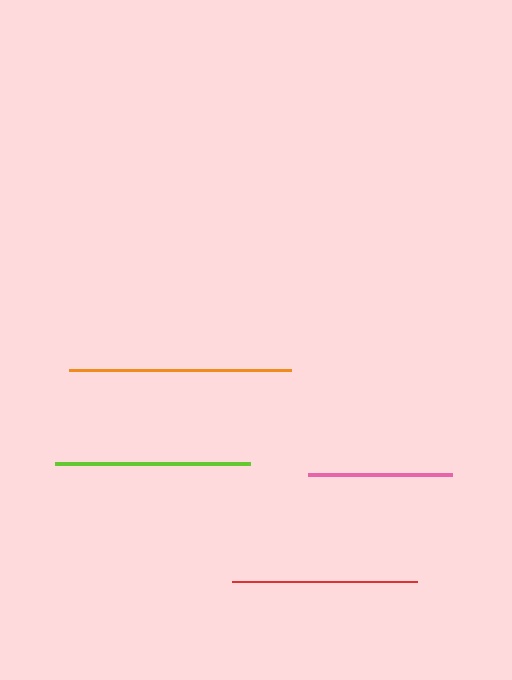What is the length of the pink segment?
The pink segment is approximately 145 pixels long.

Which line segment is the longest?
The orange line is the longest at approximately 222 pixels.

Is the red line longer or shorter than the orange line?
The orange line is longer than the red line.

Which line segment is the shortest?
The pink line is the shortest at approximately 145 pixels.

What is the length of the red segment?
The red segment is approximately 185 pixels long.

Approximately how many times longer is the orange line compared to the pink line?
The orange line is approximately 1.5 times the length of the pink line.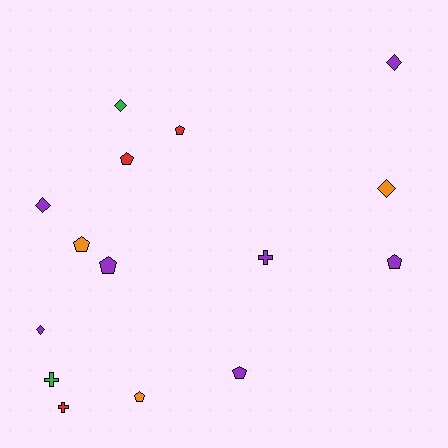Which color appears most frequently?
Purple, with 7 objects.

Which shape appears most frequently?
Pentagon, with 7 objects.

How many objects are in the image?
There are 15 objects.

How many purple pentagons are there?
There are 3 purple pentagons.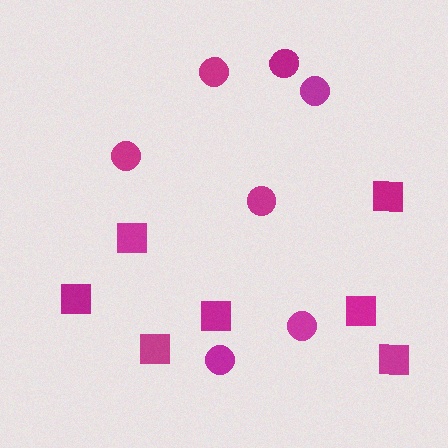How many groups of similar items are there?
There are 2 groups: one group of squares (7) and one group of circles (7).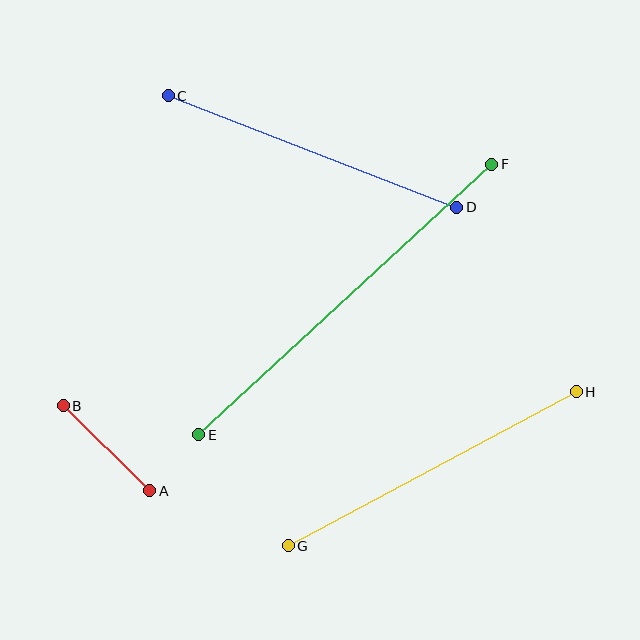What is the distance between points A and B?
The distance is approximately 121 pixels.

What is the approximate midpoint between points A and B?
The midpoint is at approximately (107, 448) pixels.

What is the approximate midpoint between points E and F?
The midpoint is at approximately (345, 300) pixels.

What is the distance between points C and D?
The distance is approximately 309 pixels.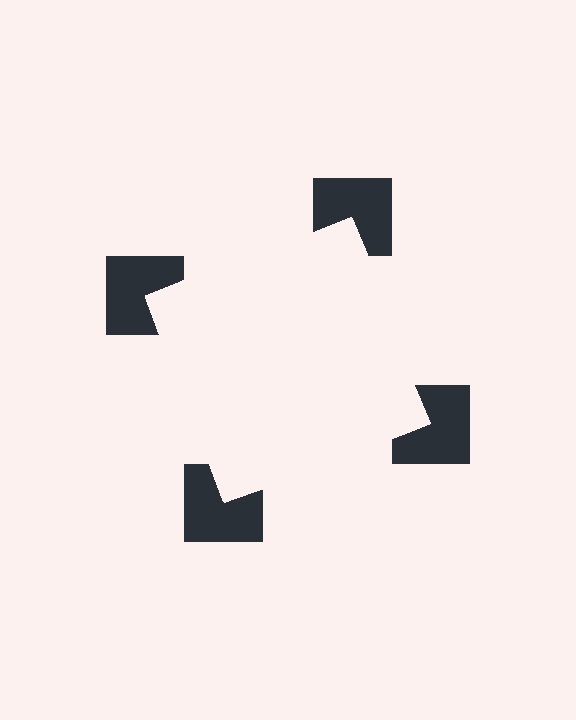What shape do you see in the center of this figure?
An illusory square — its edges are inferred from the aligned wedge cuts in the notched squares, not physically drawn.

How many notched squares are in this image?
There are 4 — one at each vertex of the illusory square.